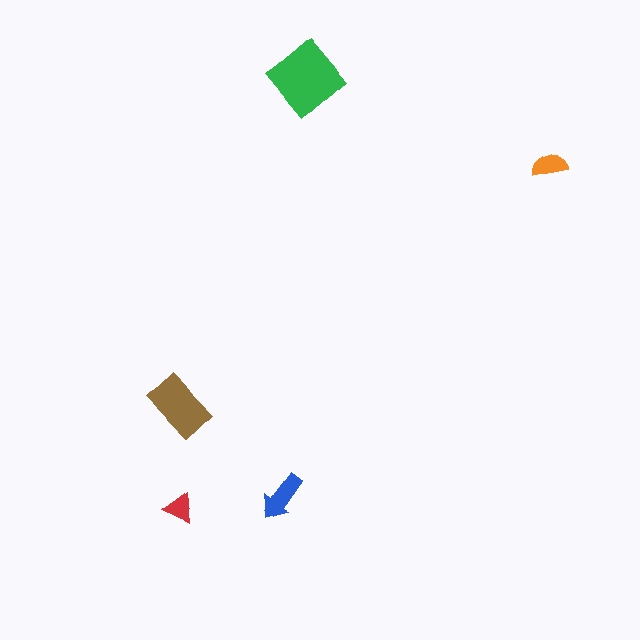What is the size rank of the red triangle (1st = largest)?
5th.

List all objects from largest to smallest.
The green diamond, the brown rectangle, the blue arrow, the orange semicircle, the red triangle.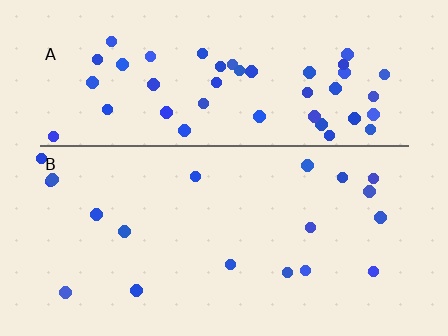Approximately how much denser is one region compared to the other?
Approximately 2.6× — region A over region B.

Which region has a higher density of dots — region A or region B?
A (the top).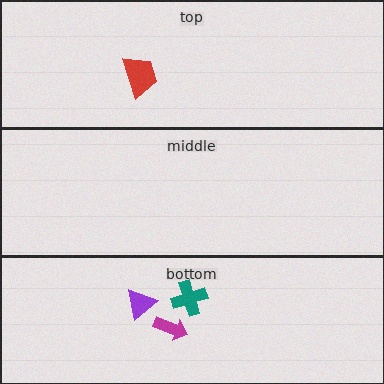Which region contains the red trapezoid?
The top region.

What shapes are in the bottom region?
The magenta arrow, the purple triangle, the teal cross.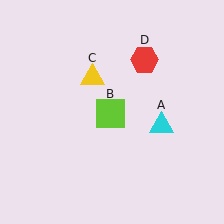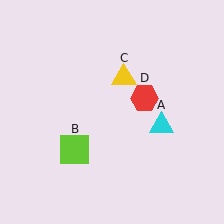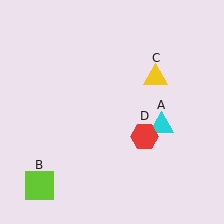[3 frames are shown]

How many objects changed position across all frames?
3 objects changed position: lime square (object B), yellow triangle (object C), red hexagon (object D).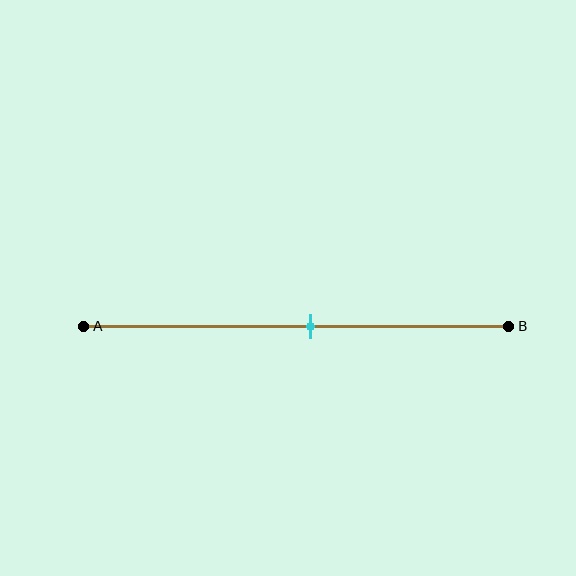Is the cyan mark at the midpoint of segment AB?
No, the mark is at about 55% from A, not at the 50% midpoint.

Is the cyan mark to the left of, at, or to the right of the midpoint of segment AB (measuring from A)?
The cyan mark is to the right of the midpoint of segment AB.